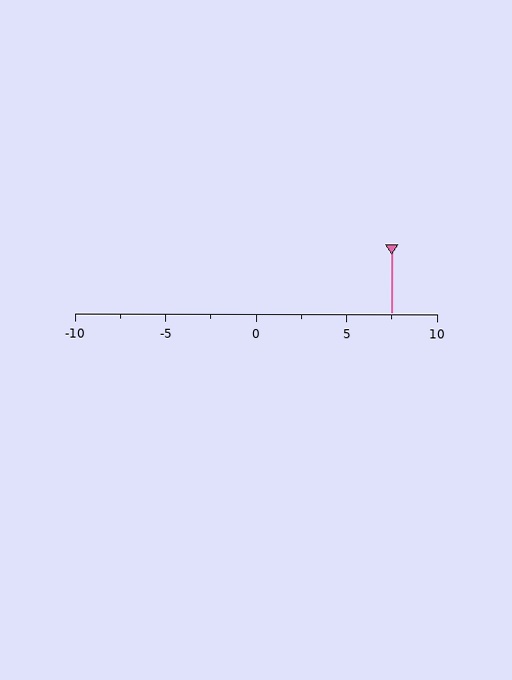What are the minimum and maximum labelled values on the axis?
The axis runs from -10 to 10.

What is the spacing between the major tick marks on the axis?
The major ticks are spaced 5 apart.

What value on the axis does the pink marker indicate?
The marker indicates approximately 7.5.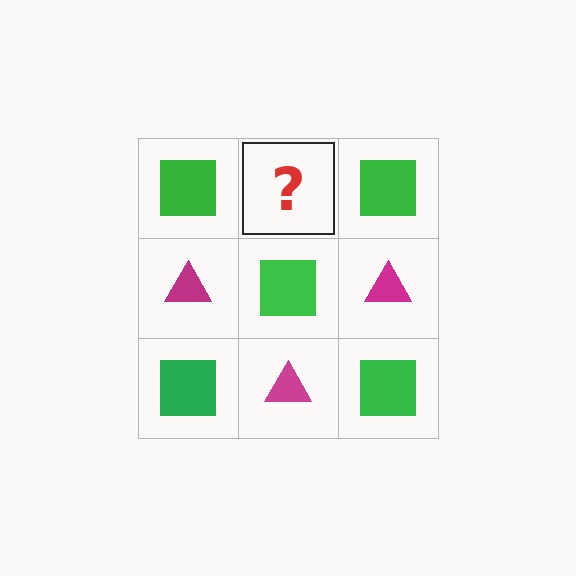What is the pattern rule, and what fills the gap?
The rule is that it alternates green square and magenta triangle in a checkerboard pattern. The gap should be filled with a magenta triangle.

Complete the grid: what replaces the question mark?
The question mark should be replaced with a magenta triangle.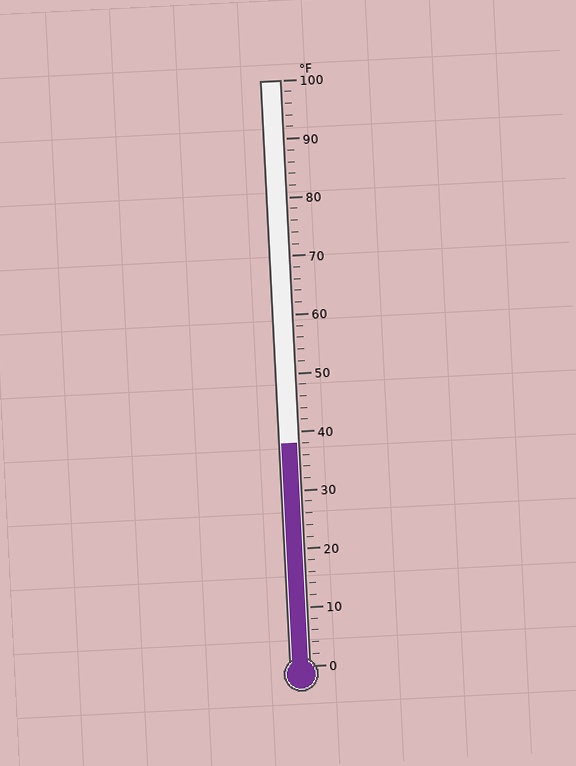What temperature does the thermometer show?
The thermometer shows approximately 38°F.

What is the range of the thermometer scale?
The thermometer scale ranges from 0°F to 100°F.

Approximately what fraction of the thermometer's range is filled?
The thermometer is filled to approximately 40% of its range.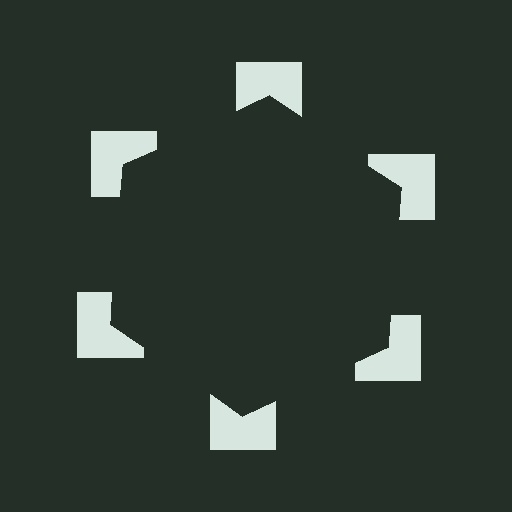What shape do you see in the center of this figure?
An illusory hexagon — its edges are inferred from the aligned wedge cuts in the notched squares, not physically drawn.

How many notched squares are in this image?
There are 6 — one at each vertex of the illusory hexagon.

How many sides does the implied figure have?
6 sides.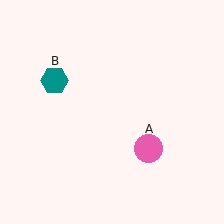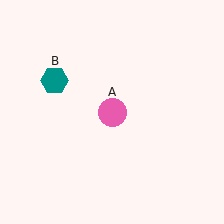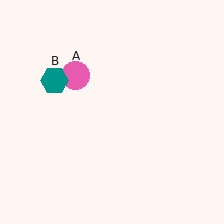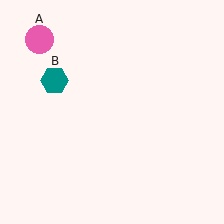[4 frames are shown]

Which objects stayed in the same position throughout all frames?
Teal hexagon (object B) remained stationary.